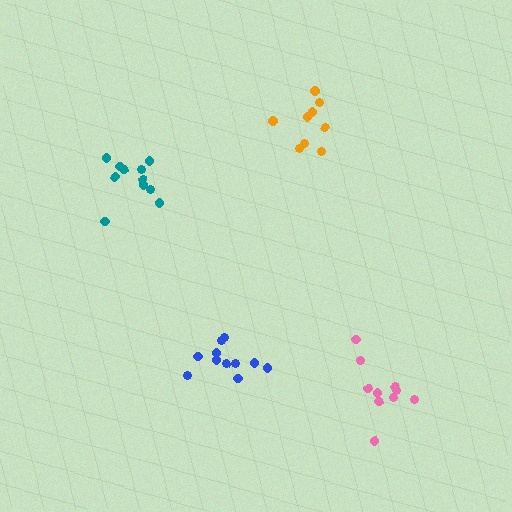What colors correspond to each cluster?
The clusters are colored: teal, orange, pink, blue.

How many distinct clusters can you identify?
There are 4 distinct clusters.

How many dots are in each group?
Group 1: 11 dots, Group 2: 9 dots, Group 3: 10 dots, Group 4: 11 dots (41 total).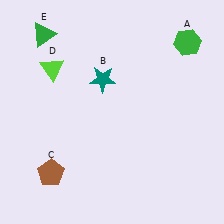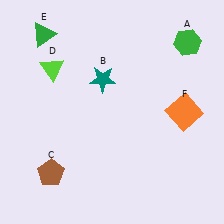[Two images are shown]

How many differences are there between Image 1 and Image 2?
There is 1 difference between the two images.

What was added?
An orange square (F) was added in Image 2.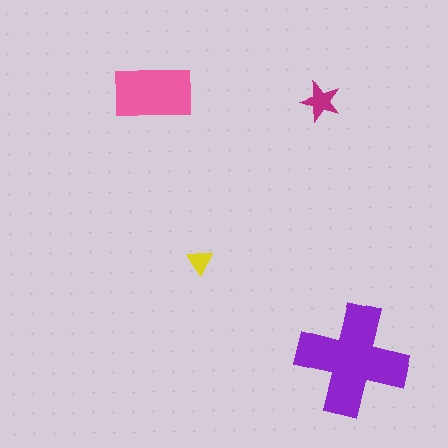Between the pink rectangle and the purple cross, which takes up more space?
The purple cross.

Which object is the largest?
The purple cross.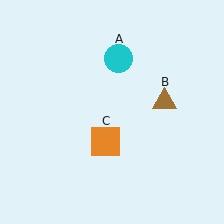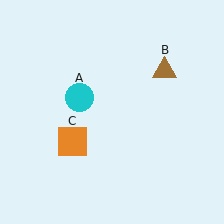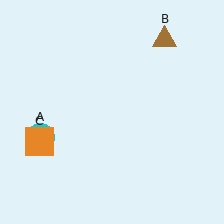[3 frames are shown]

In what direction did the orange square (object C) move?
The orange square (object C) moved left.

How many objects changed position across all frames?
3 objects changed position: cyan circle (object A), brown triangle (object B), orange square (object C).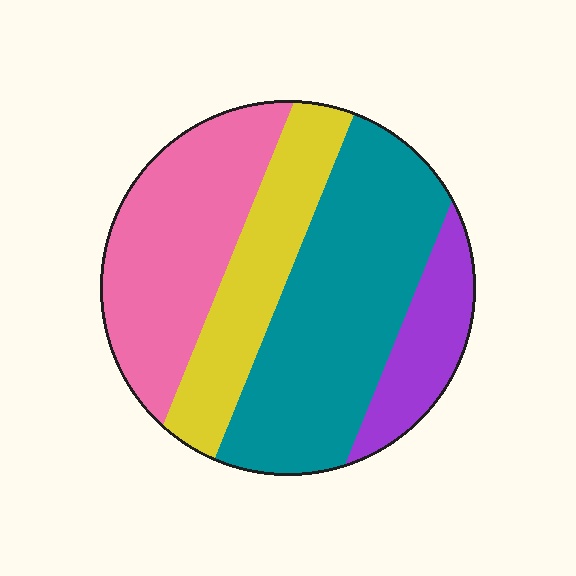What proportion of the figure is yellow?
Yellow takes up about one fifth (1/5) of the figure.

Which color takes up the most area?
Teal, at roughly 40%.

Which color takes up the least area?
Purple, at roughly 15%.